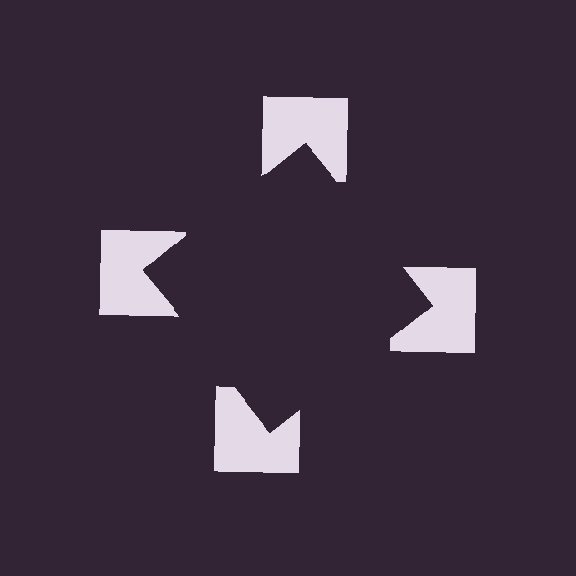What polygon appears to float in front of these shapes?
An illusory square — its edges are inferred from the aligned wedge cuts in the notched squares, not physically drawn.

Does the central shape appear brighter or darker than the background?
It typically appears slightly darker than the background, even though no actual brightness change is drawn.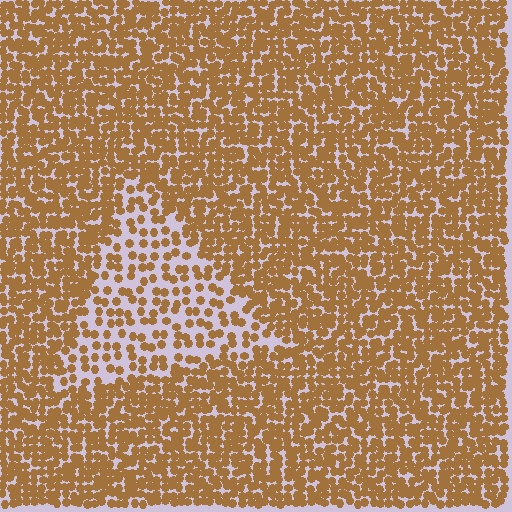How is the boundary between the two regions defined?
The boundary is defined by a change in element density (approximately 2.2x ratio). All elements are the same color, size, and shape.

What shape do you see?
I see a triangle.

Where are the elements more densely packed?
The elements are more densely packed outside the triangle boundary.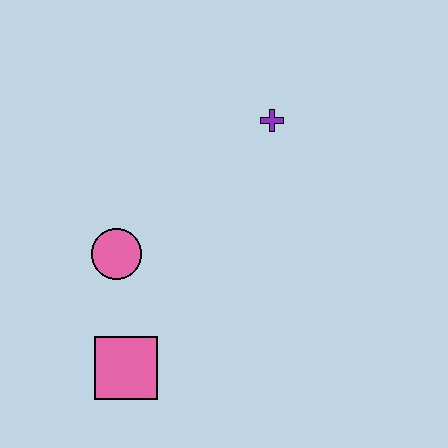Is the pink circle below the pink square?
No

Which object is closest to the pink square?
The pink circle is closest to the pink square.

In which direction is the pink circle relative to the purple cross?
The pink circle is to the left of the purple cross.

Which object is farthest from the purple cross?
The pink square is farthest from the purple cross.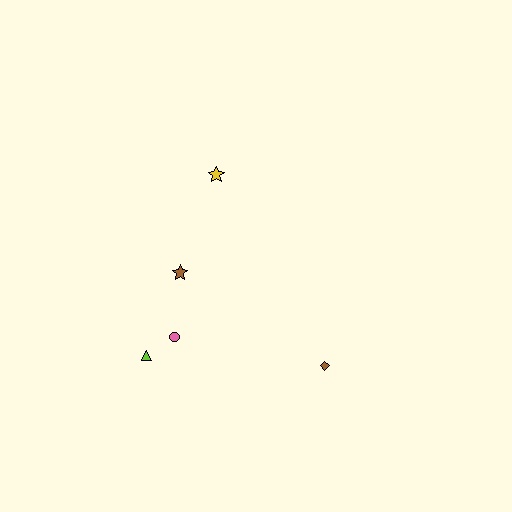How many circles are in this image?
There is 1 circle.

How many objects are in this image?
There are 5 objects.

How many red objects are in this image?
There are no red objects.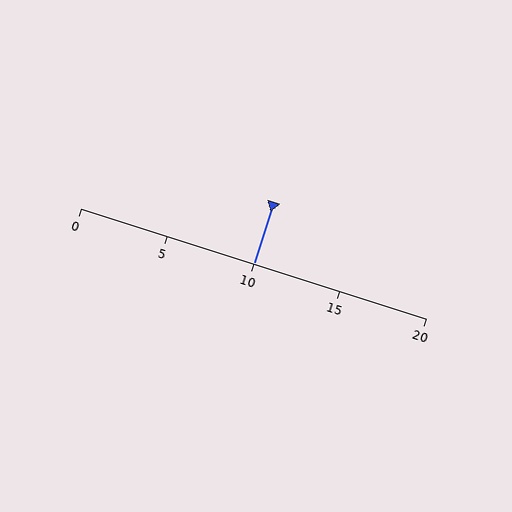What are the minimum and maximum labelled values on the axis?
The axis runs from 0 to 20.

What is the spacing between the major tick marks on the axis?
The major ticks are spaced 5 apart.